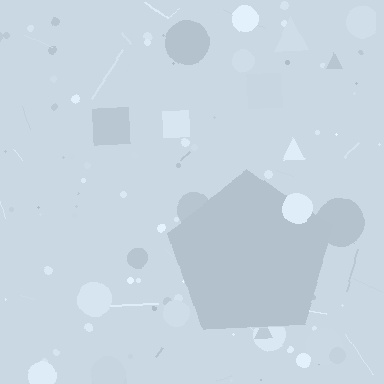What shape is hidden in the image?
A pentagon is hidden in the image.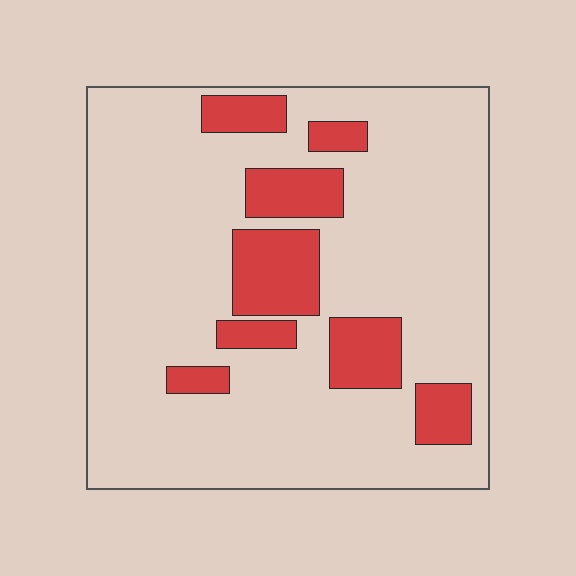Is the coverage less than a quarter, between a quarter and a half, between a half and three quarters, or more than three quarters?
Less than a quarter.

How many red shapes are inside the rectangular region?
8.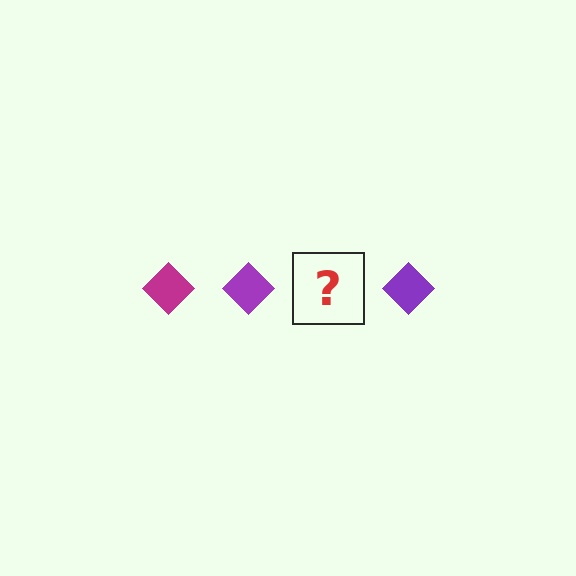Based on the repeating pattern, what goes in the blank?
The blank should be a magenta diamond.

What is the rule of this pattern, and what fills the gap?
The rule is that the pattern cycles through magenta, purple diamonds. The gap should be filled with a magenta diamond.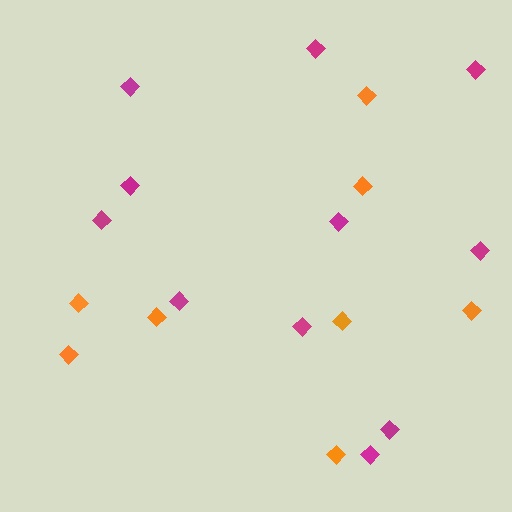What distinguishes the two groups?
There are 2 groups: one group of magenta diamonds (11) and one group of orange diamonds (8).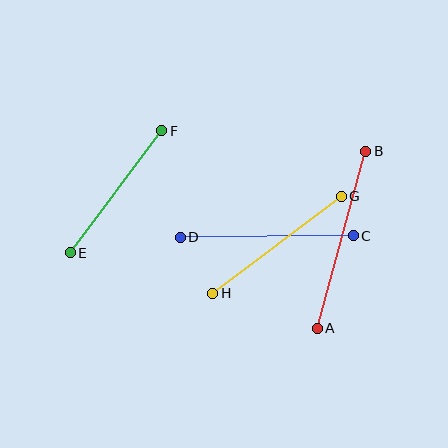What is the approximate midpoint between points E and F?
The midpoint is at approximately (116, 192) pixels.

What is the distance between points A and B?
The distance is approximately 183 pixels.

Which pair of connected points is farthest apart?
Points A and B are farthest apart.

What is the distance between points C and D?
The distance is approximately 173 pixels.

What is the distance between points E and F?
The distance is approximately 152 pixels.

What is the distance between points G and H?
The distance is approximately 161 pixels.